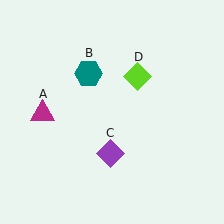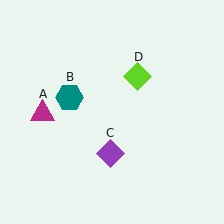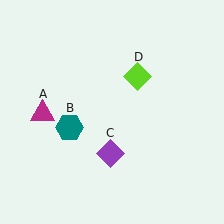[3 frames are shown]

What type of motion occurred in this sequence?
The teal hexagon (object B) rotated counterclockwise around the center of the scene.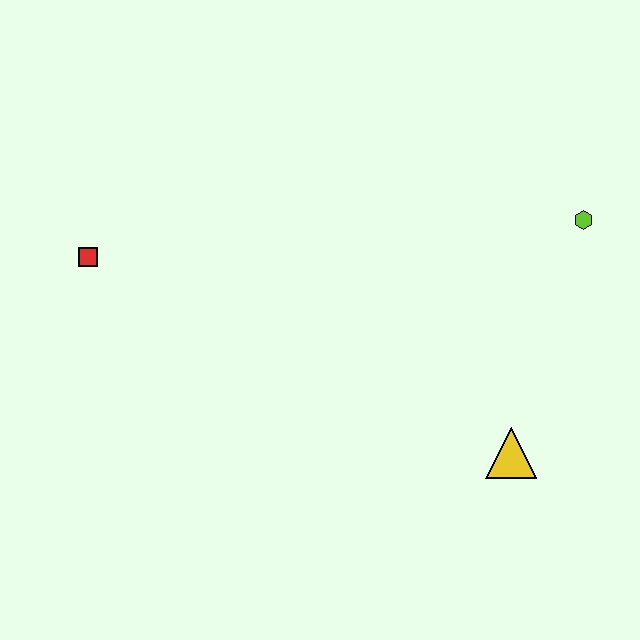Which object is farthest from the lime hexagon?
The red square is farthest from the lime hexagon.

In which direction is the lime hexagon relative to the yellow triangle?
The lime hexagon is above the yellow triangle.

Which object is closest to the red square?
The yellow triangle is closest to the red square.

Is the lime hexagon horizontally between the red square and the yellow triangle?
No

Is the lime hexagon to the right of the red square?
Yes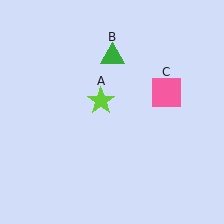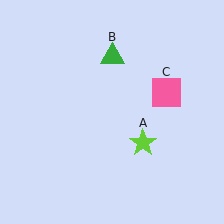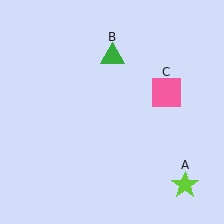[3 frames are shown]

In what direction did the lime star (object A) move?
The lime star (object A) moved down and to the right.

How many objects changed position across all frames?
1 object changed position: lime star (object A).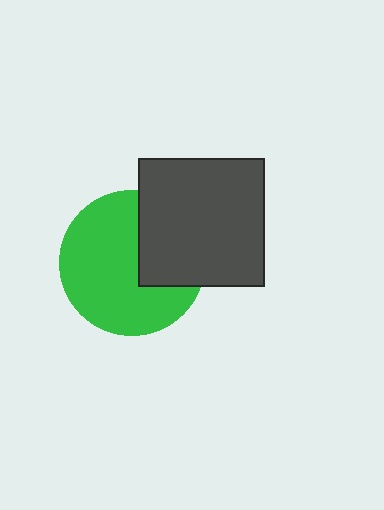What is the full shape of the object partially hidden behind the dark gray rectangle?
The partially hidden object is a green circle.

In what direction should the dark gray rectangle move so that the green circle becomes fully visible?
The dark gray rectangle should move right. That is the shortest direction to clear the overlap and leave the green circle fully visible.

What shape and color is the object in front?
The object in front is a dark gray rectangle.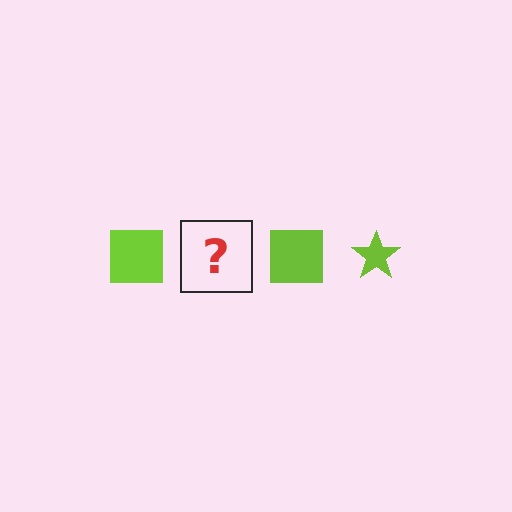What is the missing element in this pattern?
The missing element is a lime star.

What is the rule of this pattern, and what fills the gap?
The rule is that the pattern cycles through square, star shapes in lime. The gap should be filled with a lime star.